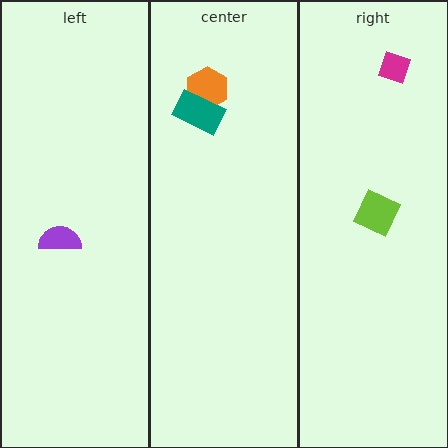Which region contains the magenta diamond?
The right region.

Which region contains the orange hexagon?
The center region.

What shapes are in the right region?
The lime square, the magenta diamond.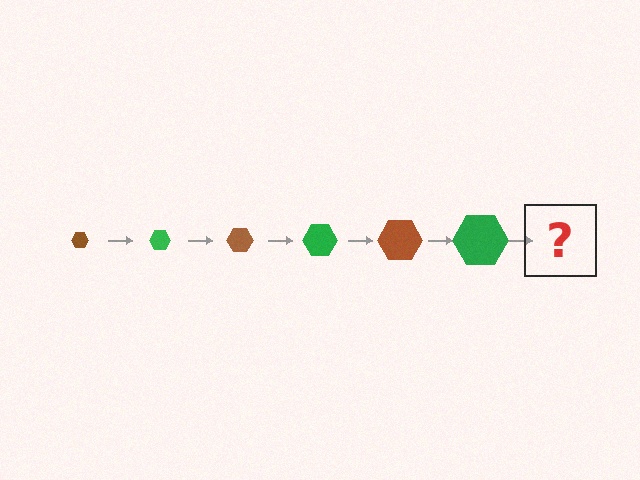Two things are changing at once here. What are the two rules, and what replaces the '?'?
The two rules are that the hexagon grows larger each step and the color cycles through brown and green. The '?' should be a brown hexagon, larger than the previous one.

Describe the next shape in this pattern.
It should be a brown hexagon, larger than the previous one.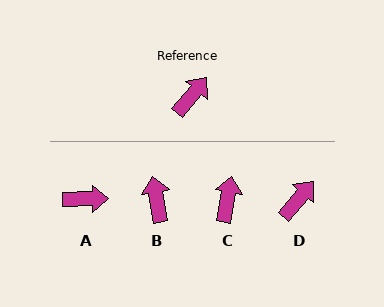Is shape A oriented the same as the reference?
No, it is off by about 49 degrees.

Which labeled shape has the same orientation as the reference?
D.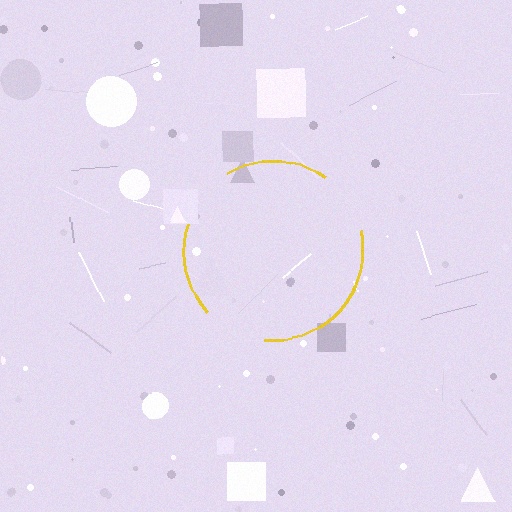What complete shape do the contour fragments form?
The contour fragments form a circle.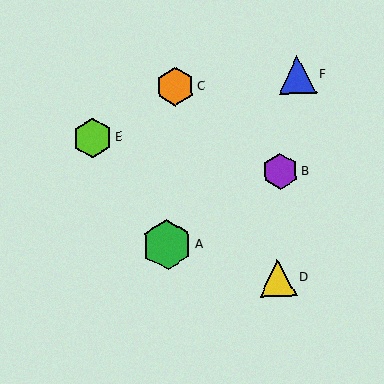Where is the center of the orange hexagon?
The center of the orange hexagon is at (175, 87).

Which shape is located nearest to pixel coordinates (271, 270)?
The yellow triangle (labeled D) at (278, 278) is nearest to that location.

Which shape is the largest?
The green hexagon (labeled A) is the largest.